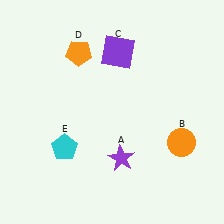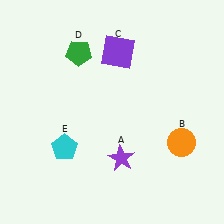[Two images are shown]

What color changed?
The pentagon (D) changed from orange in Image 1 to green in Image 2.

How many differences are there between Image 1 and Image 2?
There is 1 difference between the two images.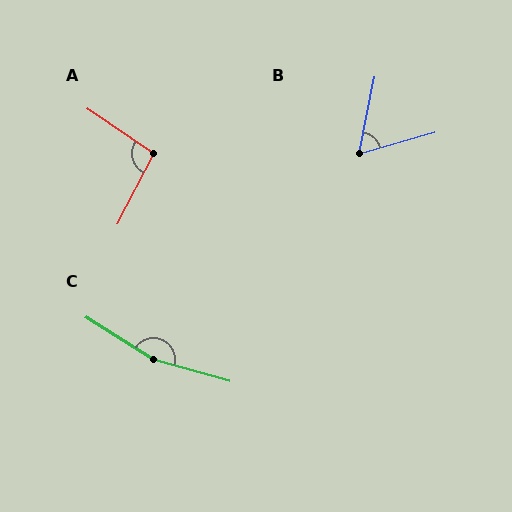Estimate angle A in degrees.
Approximately 97 degrees.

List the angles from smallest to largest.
B (63°), A (97°), C (163°).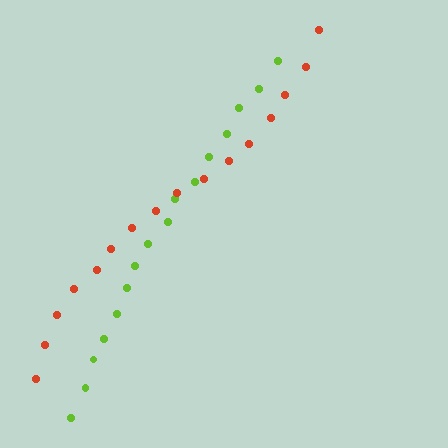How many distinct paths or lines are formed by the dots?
There are 2 distinct paths.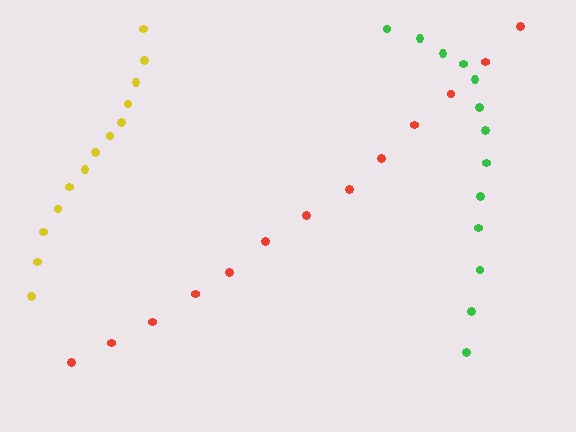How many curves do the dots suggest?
There are 3 distinct paths.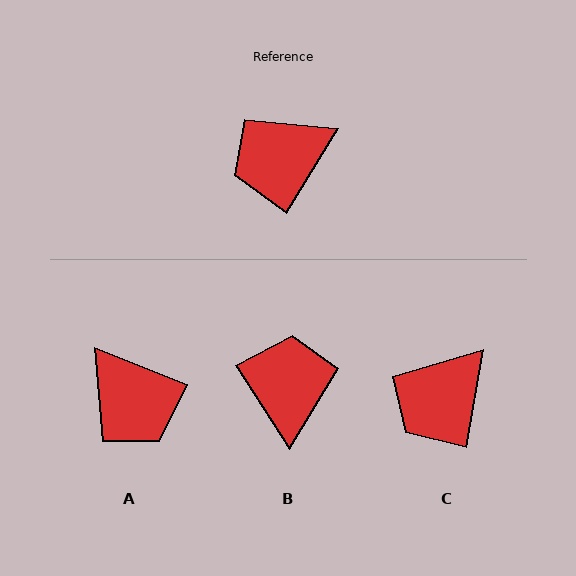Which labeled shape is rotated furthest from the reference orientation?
B, about 116 degrees away.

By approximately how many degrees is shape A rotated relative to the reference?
Approximately 100 degrees counter-clockwise.